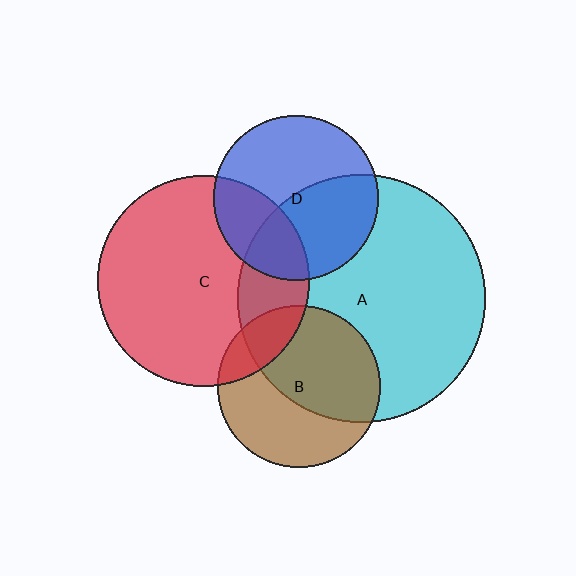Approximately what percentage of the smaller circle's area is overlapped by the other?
Approximately 20%.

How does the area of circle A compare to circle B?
Approximately 2.3 times.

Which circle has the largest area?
Circle A (cyan).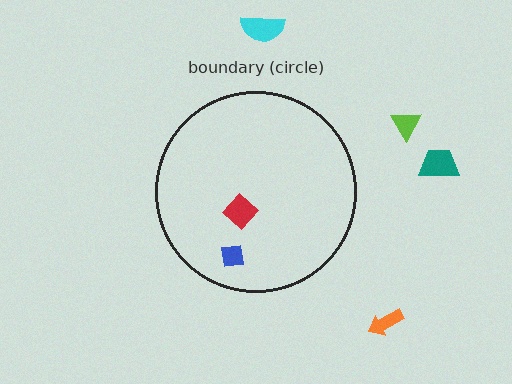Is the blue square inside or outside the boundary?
Inside.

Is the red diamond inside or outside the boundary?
Inside.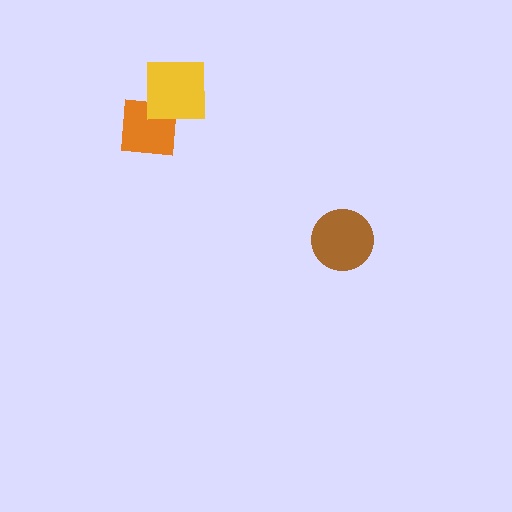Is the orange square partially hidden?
Yes, it is partially covered by another shape.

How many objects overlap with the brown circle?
0 objects overlap with the brown circle.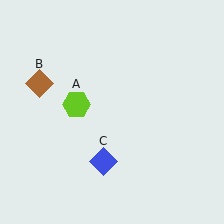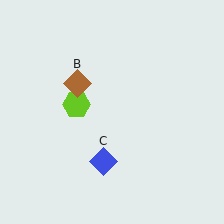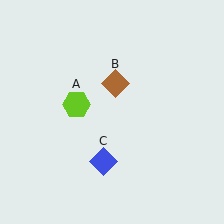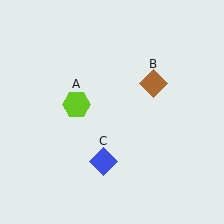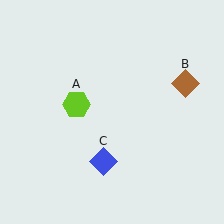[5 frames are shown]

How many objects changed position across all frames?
1 object changed position: brown diamond (object B).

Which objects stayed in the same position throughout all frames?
Lime hexagon (object A) and blue diamond (object C) remained stationary.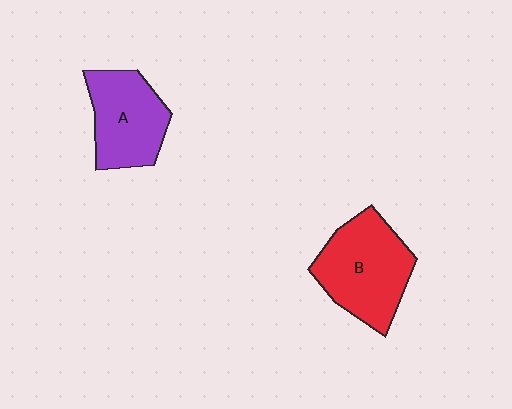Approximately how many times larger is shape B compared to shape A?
Approximately 1.2 times.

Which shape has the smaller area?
Shape A (purple).